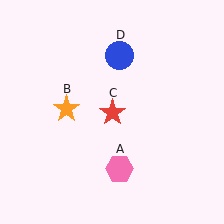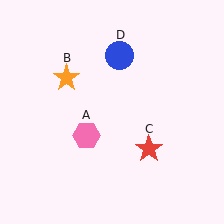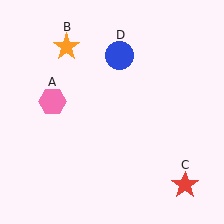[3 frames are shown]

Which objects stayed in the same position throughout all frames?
Blue circle (object D) remained stationary.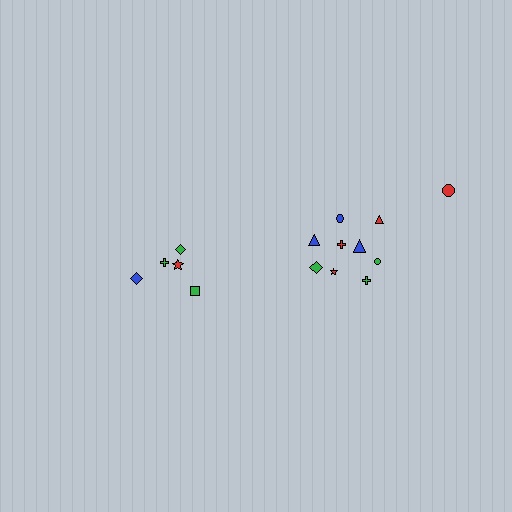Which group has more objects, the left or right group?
The right group.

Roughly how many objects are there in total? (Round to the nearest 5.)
Roughly 15 objects in total.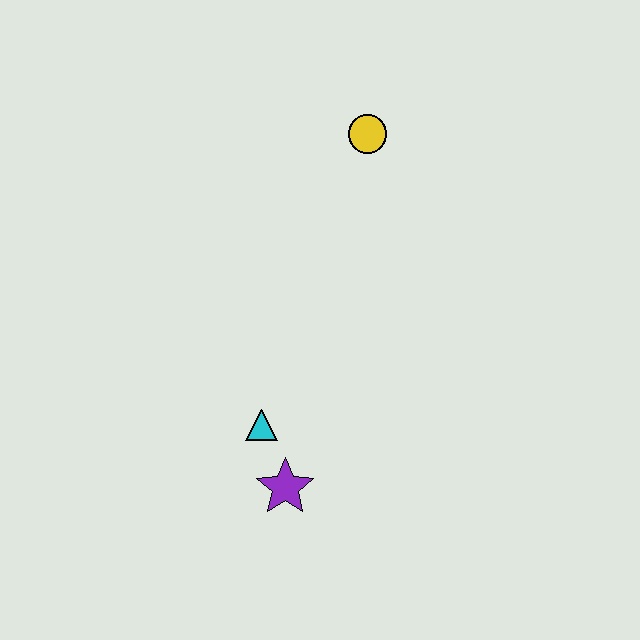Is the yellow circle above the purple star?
Yes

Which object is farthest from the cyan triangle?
The yellow circle is farthest from the cyan triangle.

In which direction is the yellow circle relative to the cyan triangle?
The yellow circle is above the cyan triangle.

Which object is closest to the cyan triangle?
The purple star is closest to the cyan triangle.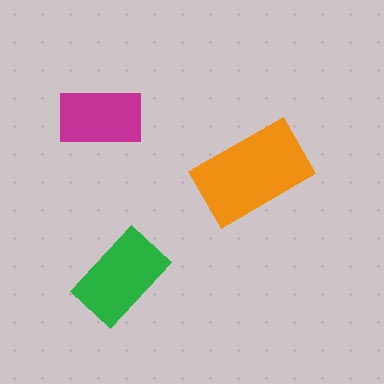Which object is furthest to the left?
The magenta rectangle is leftmost.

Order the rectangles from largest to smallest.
the orange one, the green one, the magenta one.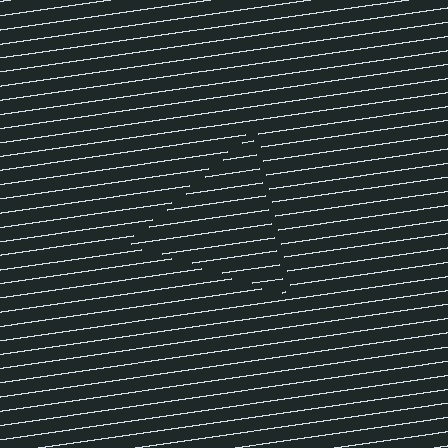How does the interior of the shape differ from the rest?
The interior of the shape contains the same grating, shifted by half a period — the contour is defined by the phase discontinuity where line-ends from the inner and outer gratings abut.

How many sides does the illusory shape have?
3 sides — the line-ends trace a triangle.